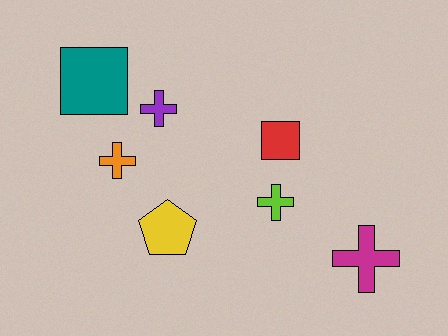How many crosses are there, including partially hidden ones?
There are 4 crosses.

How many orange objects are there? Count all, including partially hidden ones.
There is 1 orange object.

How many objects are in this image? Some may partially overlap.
There are 7 objects.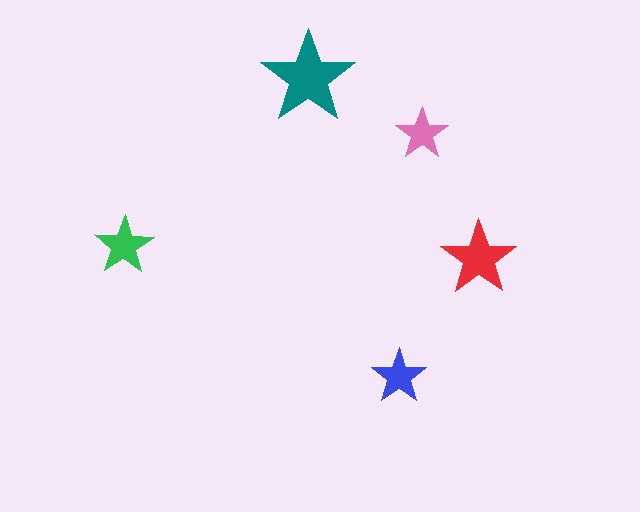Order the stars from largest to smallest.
the teal one, the red one, the green one, the blue one, the pink one.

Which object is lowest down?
The blue star is bottommost.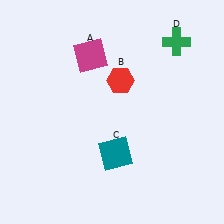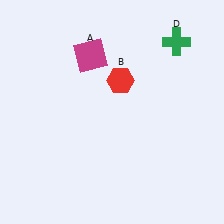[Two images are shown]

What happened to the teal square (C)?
The teal square (C) was removed in Image 2. It was in the bottom-right area of Image 1.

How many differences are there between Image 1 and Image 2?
There is 1 difference between the two images.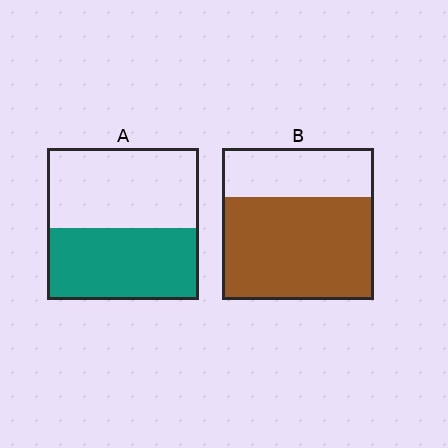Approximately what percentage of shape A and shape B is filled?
A is approximately 45% and B is approximately 70%.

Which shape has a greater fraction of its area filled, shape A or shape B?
Shape B.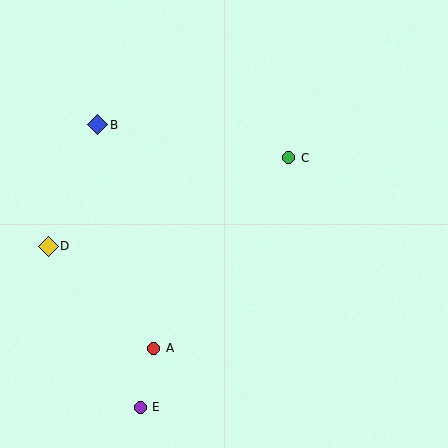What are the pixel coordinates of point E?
Point E is at (140, 407).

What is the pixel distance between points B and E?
The distance between B and E is 285 pixels.